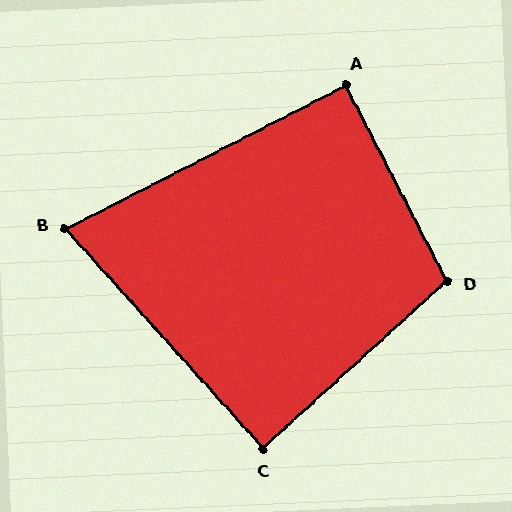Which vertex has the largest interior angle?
D, at approximately 105 degrees.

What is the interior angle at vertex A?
Approximately 90 degrees (approximately right).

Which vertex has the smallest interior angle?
B, at approximately 75 degrees.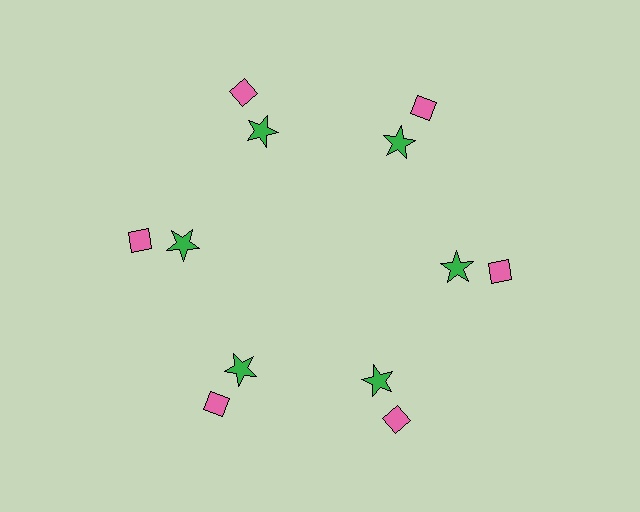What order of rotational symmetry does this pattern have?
This pattern has 6-fold rotational symmetry.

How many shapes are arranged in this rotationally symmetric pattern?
There are 12 shapes, arranged in 6 groups of 2.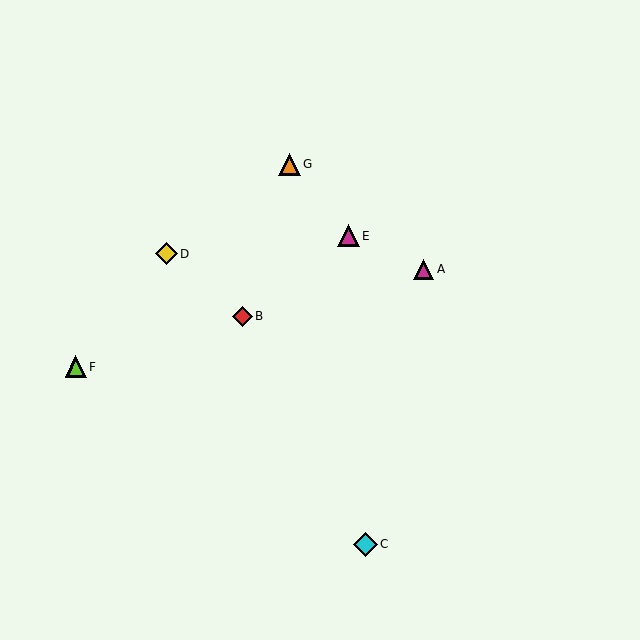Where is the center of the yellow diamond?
The center of the yellow diamond is at (167, 254).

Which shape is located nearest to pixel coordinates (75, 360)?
The lime triangle (labeled F) at (76, 367) is nearest to that location.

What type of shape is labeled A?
Shape A is a magenta triangle.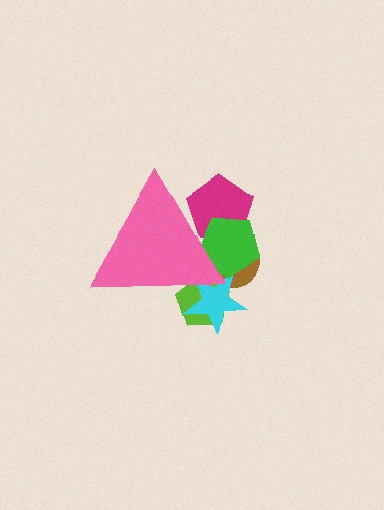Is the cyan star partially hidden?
Yes, the cyan star is partially hidden behind the pink triangle.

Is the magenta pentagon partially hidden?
Yes, the magenta pentagon is partially hidden behind the pink triangle.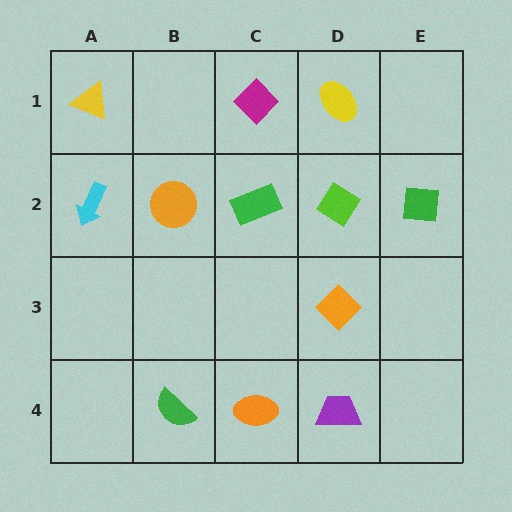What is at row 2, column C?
A green rectangle.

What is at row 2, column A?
A cyan arrow.